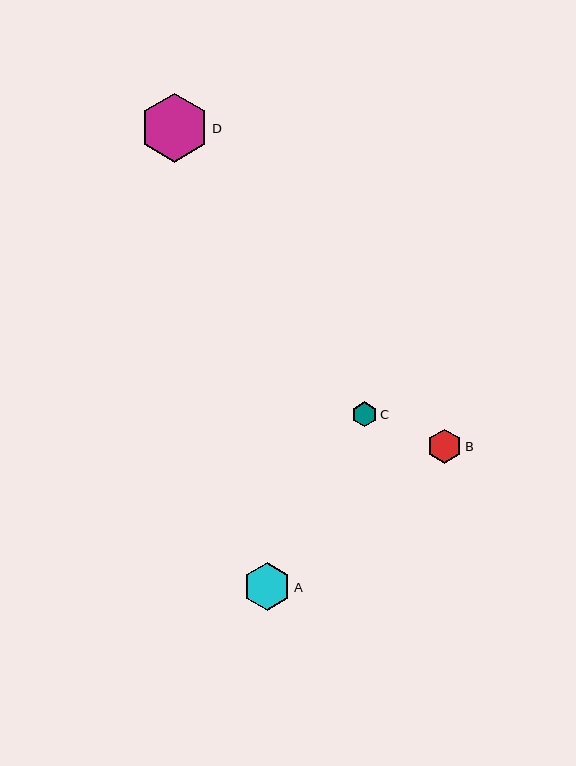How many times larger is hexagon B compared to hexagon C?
Hexagon B is approximately 1.4 times the size of hexagon C.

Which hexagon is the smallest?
Hexagon C is the smallest with a size of approximately 25 pixels.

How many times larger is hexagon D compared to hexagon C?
Hexagon D is approximately 2.7 times the size of hexagon C.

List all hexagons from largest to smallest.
From largest to smallest: D, A, B, C.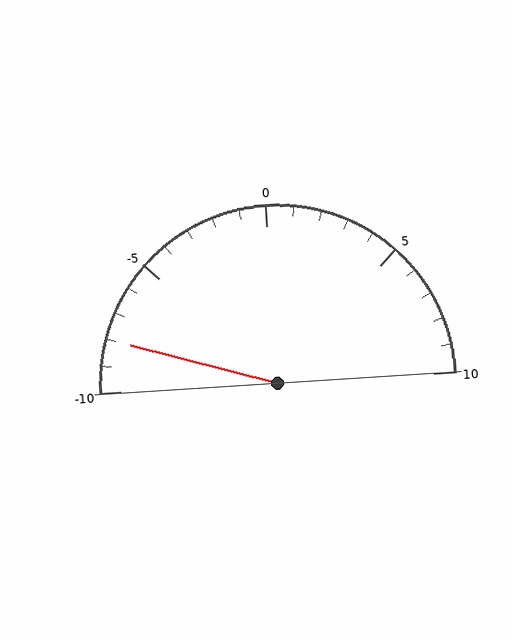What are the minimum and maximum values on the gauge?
The gauge ranges from -10 to 10.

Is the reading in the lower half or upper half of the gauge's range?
The reading is in the lower half of the range (-10 to 10).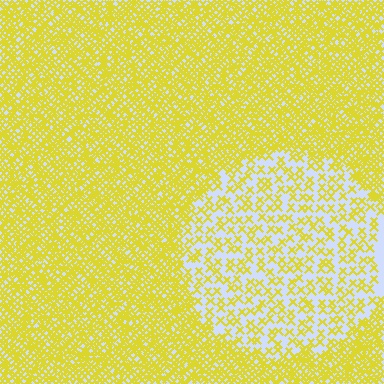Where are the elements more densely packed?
The elements are more densely packed outside the circle boundary.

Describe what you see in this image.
The image contains small yellow elements arranged at two different densities. A circle-shaped region is visible where the elements are less densely packed than the surrounding area.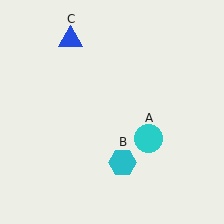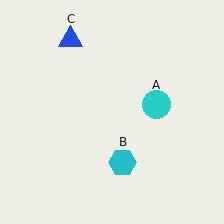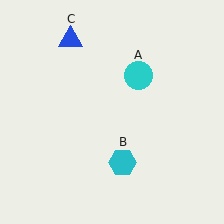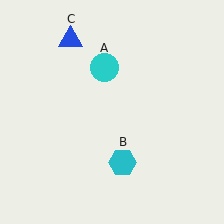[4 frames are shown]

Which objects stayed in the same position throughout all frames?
Cyan hexagon (object B) and blue triangle (object C) remained stationary.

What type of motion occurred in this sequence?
The cyan circle (object A) rotated counterclockwise around the center of the scene.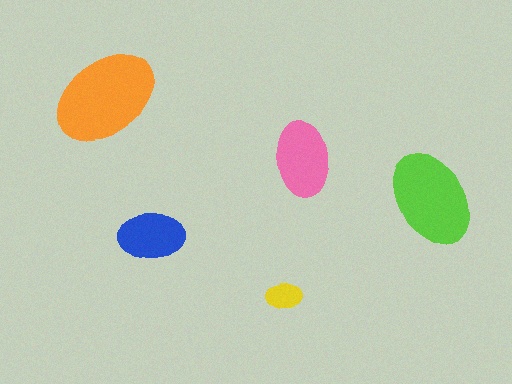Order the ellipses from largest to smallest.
the orange one, the lime one, the pink one, the blue one, the yellow one.